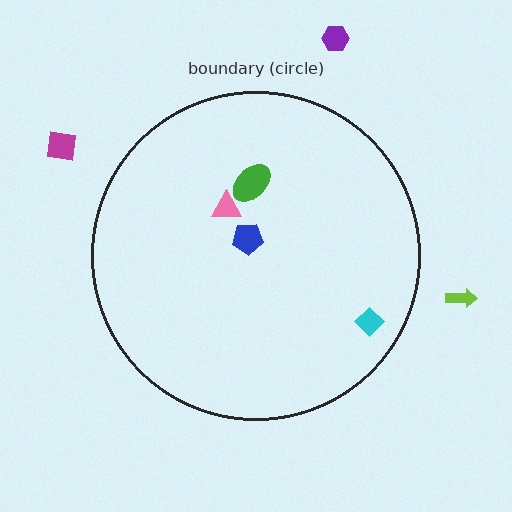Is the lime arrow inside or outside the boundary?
Outside.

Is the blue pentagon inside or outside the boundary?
Inside.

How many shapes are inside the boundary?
4 inside, 3 outside.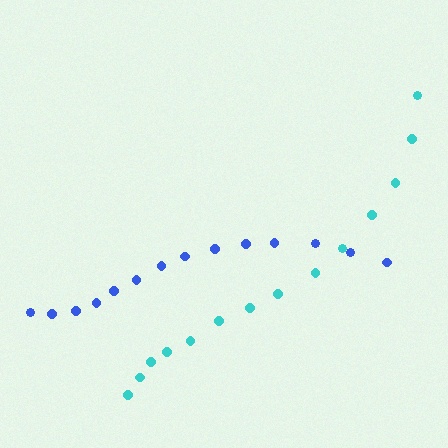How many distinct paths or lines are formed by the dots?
There are 2 distinct paths.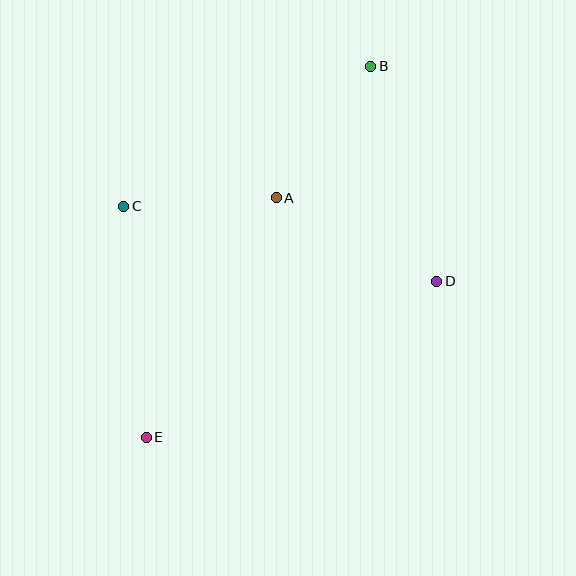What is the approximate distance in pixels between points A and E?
The distance between A and E is approximately 272 pixels.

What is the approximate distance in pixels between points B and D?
The distance between B and D is approximately 225 pixels.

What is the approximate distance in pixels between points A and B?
The distance between A and B is approximately 162 pixels.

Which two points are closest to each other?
Points A and C are closest to each other.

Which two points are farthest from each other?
Points B and E are farthest from each other.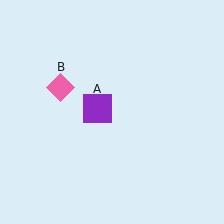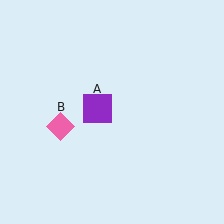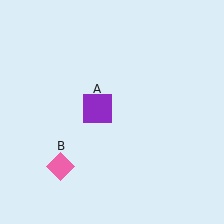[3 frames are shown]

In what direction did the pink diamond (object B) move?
The pink diamond (object B) moved down.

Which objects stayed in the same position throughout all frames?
Purple square (object A) remained stationary.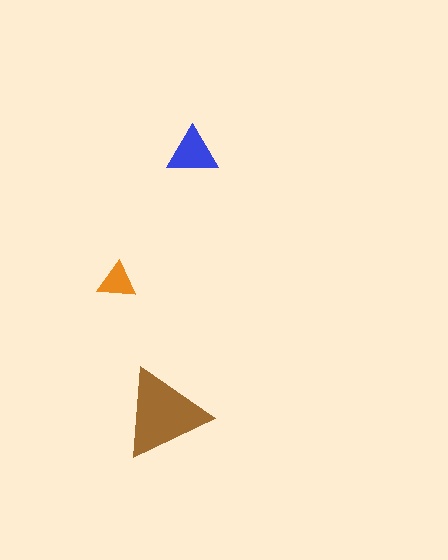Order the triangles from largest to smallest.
the brown one, the blue one, the orange one.